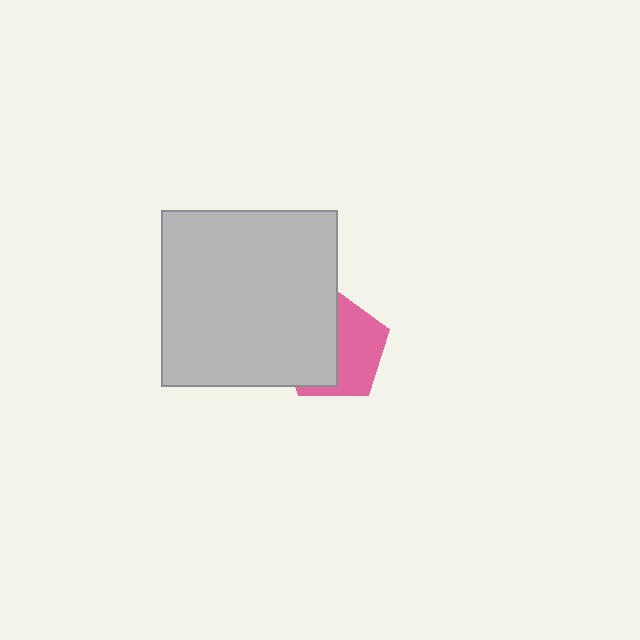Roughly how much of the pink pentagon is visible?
About half of it is visible (roughly 48%).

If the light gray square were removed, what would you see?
You would see the complete pink pentagon.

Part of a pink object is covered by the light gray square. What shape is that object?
It is a pentagon.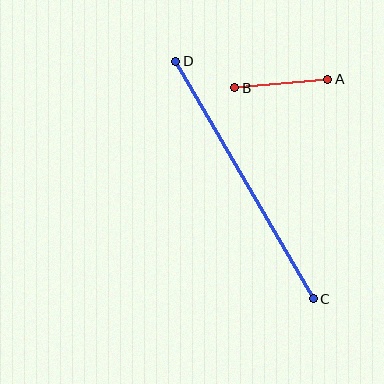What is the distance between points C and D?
The distance is approximately 274 pixels.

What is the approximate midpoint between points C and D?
The midpoint is at approximately (244, 180) pixels.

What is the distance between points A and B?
The distance is approximately 93 pixels.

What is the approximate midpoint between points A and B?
The midpoint is at approximately (281, 83) pixels.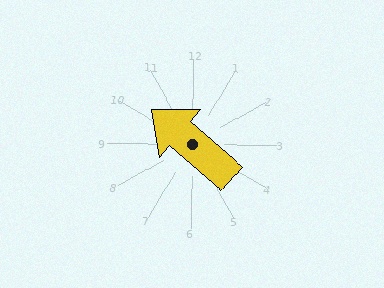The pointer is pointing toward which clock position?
Roughly 10 o'clock.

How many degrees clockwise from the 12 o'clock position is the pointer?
Approximately 311 degrees.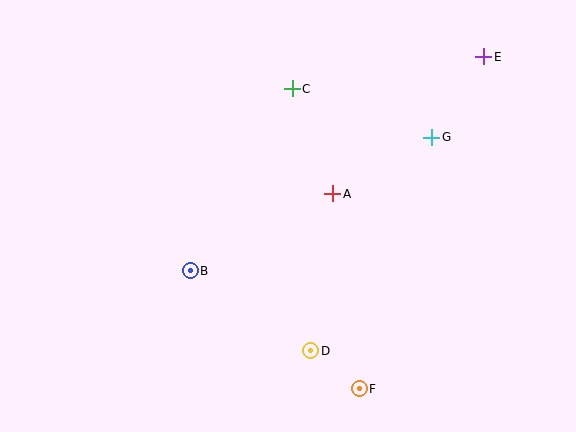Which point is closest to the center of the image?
Point A at (333, 194) is closest to the center.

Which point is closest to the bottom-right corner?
Point F is closest to the bottom-right corner.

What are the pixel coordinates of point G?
Point G is at (432, 137).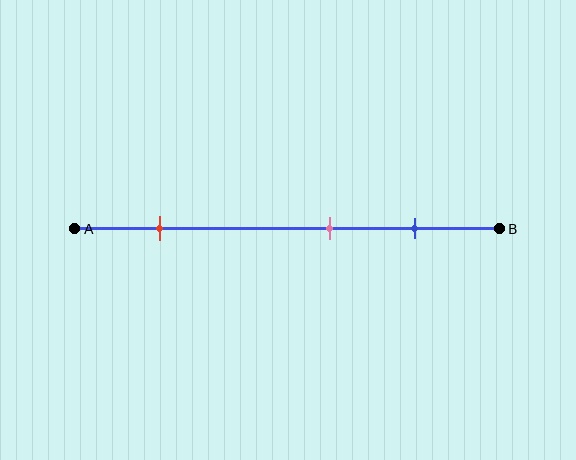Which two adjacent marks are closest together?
The pink and blue marks are the closest adjacent pair.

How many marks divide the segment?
There are 3 marks dividing the segment.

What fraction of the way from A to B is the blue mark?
The blue mark is approximately 80% (0.8) of the way from A to B.